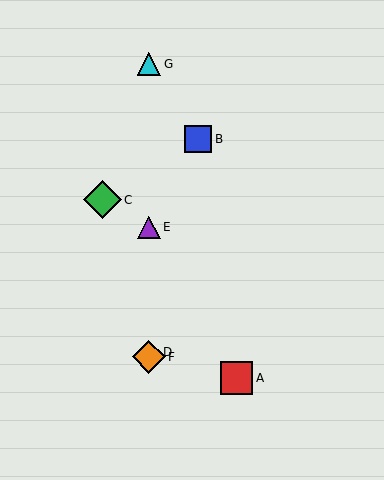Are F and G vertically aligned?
Yes, both are at x≈149.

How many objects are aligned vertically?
4 objects (D, E, F, G) are aligned vertically.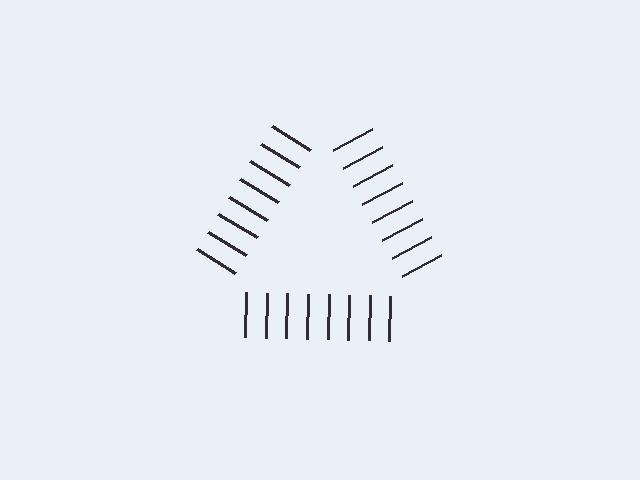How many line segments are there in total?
24 — 8 along each of the 3 edges.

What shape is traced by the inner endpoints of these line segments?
An illusory triangle — the line segments terminate on its edges but no continuous stroke is drawn.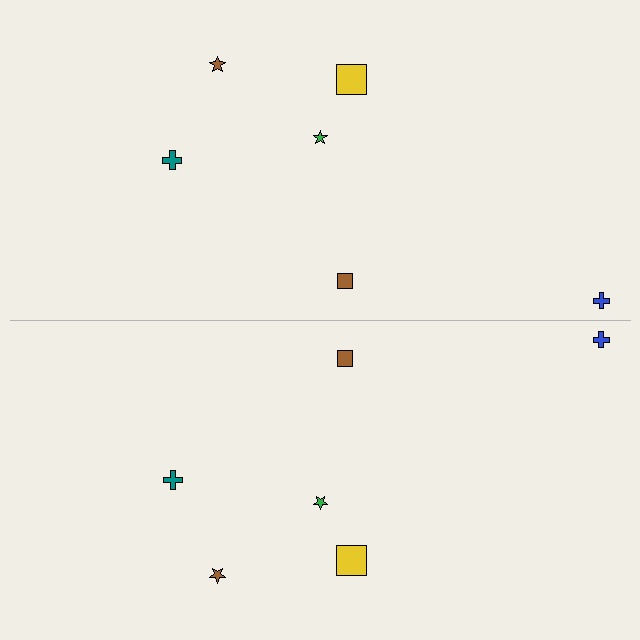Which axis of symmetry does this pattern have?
The pattern has a horizontal axis of symmetry running through the center of the image.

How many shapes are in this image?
There are 12 shapes in this image.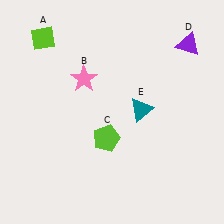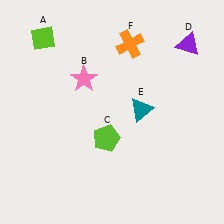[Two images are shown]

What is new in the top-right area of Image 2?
An orange cross (F) was added in the top-right area of Image 2.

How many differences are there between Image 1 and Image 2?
There is 1 difference between the two images.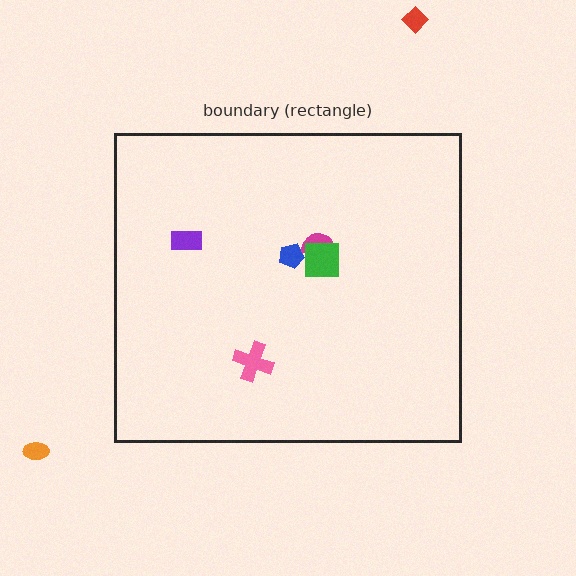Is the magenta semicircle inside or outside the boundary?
Inside.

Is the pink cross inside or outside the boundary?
Inside.